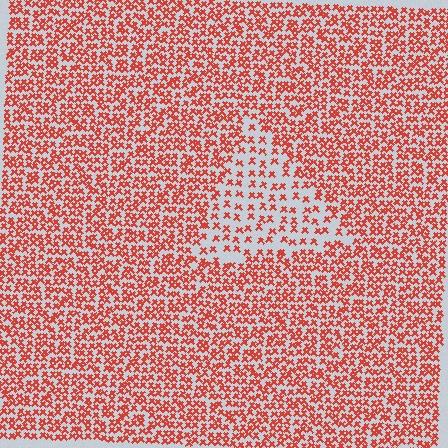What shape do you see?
I see a triangle.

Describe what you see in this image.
The image contains small red elements arranged at two different densities. A triangle-shaped region is visible where the elements are less densely packed than the surrounding area.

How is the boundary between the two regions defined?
The boundary is defined by a change in element density (approximately 2.1x ratio). All elements are the same color, size, and shape.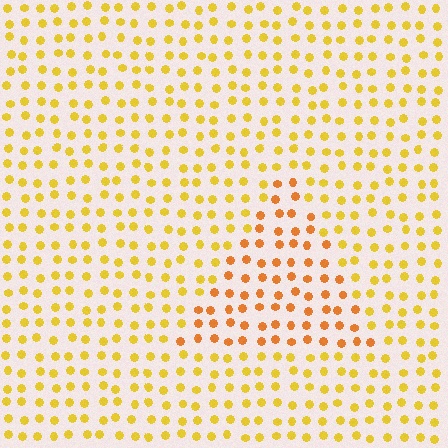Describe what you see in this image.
The image is filled with small yellow elements in a uniform arrangement. A triangle-shaped region is visible where the elements are tinted to a slightly different hue, forming a subtle color boundary.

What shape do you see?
I see a triangle.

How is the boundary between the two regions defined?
The boundary is defined purely by a slight shift in hue (about 26 degrees). Spacing, size, and orientation are identical on both sides.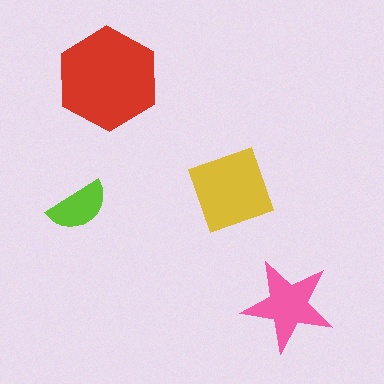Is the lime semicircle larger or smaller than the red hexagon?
Smaller.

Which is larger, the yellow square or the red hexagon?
The red hexagon.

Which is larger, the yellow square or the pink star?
The yellow square.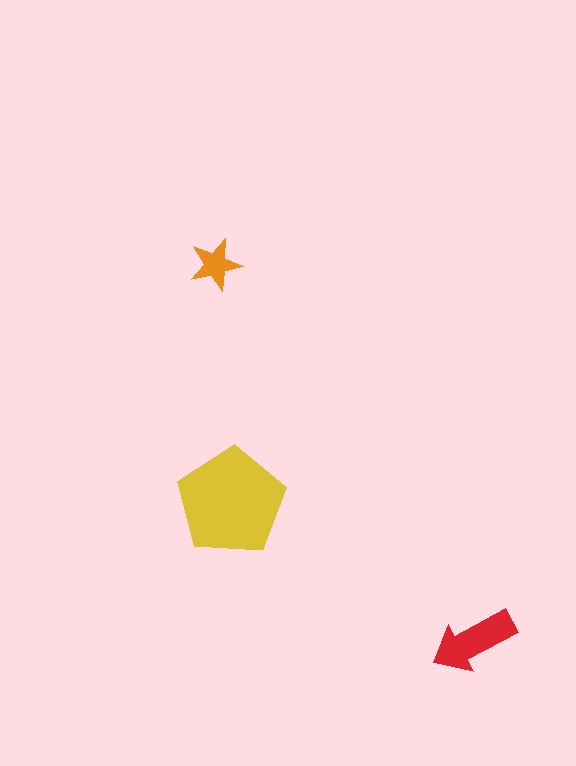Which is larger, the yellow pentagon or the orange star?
The yellow pentagon.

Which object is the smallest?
The orange star.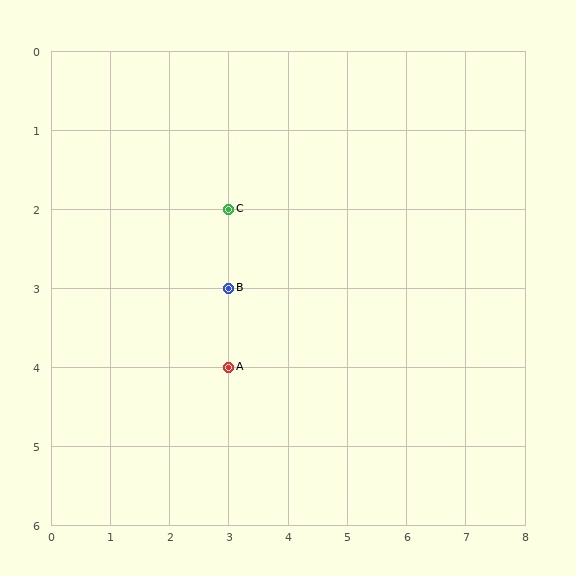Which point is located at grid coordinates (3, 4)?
Point A is at (3, 4).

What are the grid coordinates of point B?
Point B is at grid coordinates (3, 3).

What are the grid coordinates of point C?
Point C is at grid coordinates (3, 2).